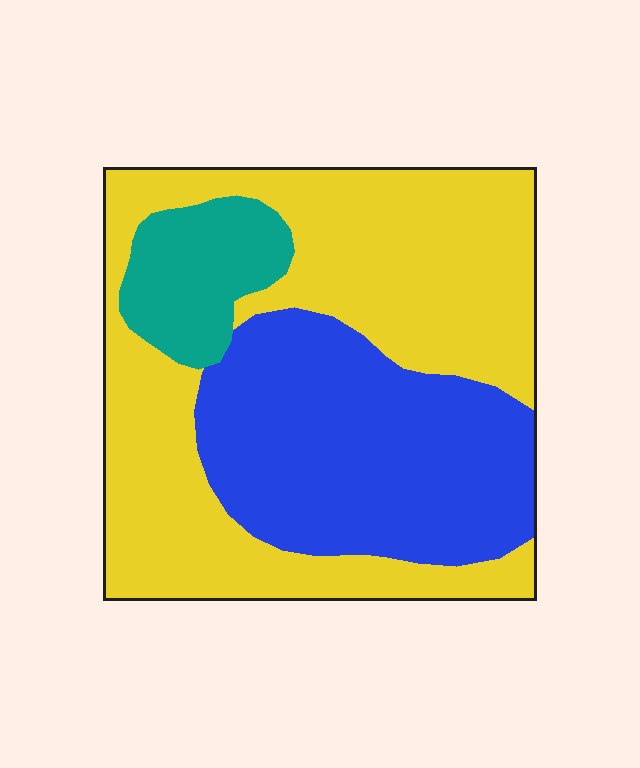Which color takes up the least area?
Teal, at roughly 10%.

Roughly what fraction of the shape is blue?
Blue covers around 35% of the shape.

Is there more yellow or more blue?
Yellow.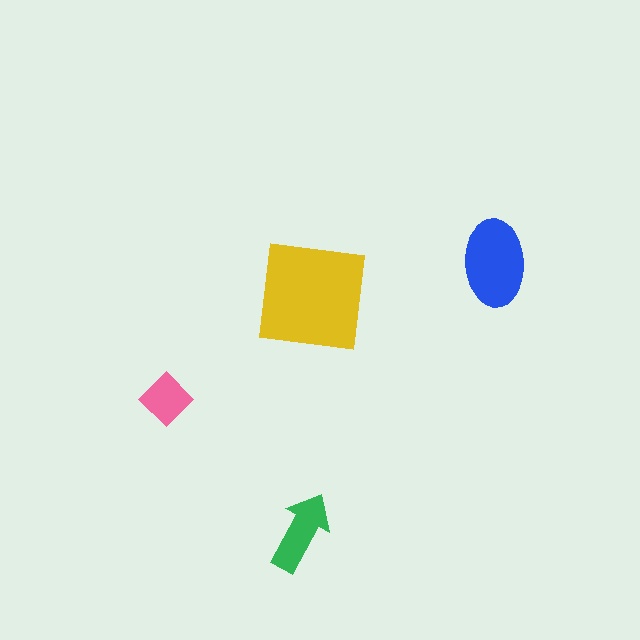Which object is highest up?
The blue ellipse is topmost.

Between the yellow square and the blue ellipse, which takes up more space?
The yellow square.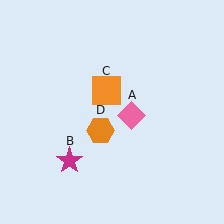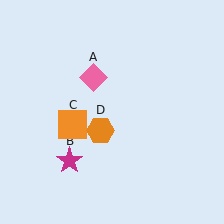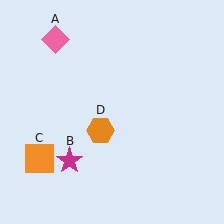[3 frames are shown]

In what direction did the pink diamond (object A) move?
The pink diamond (object A) moved up and to the left.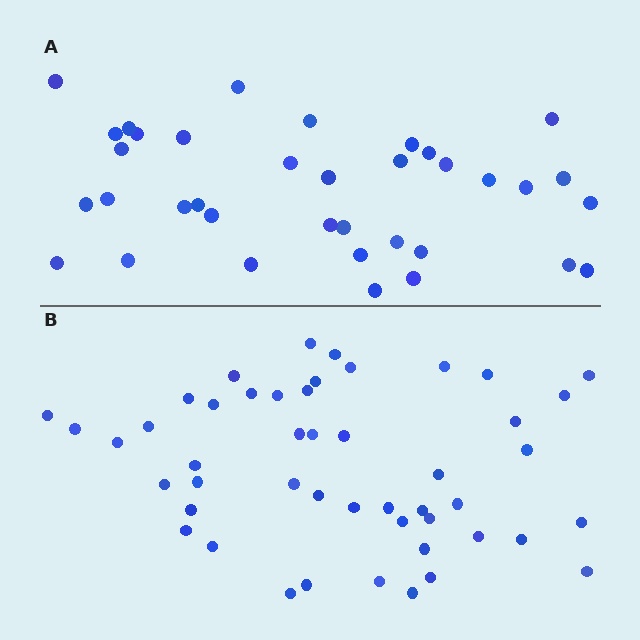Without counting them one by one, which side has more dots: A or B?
Region B (the bottom region) has more dots.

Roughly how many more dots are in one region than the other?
Region B has roughly 12 or so more dots than region A.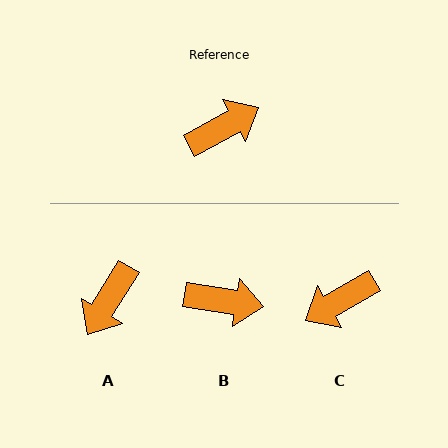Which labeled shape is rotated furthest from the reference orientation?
C, about 178 degrees away.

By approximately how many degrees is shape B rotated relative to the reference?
Approximately 38 degrees clockwise.